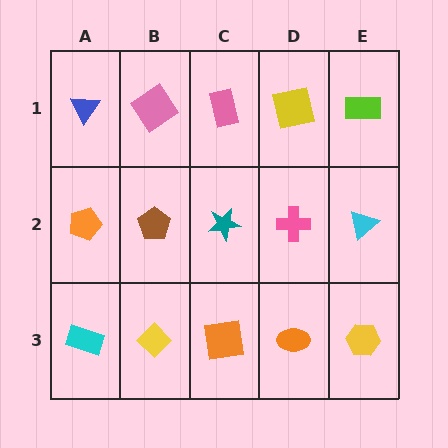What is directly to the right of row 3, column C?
An orange ellipse.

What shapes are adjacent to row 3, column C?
A teal star (row 2, column C), a yellow diamond (row 3, column B), an orange ellipse (row 3, column D).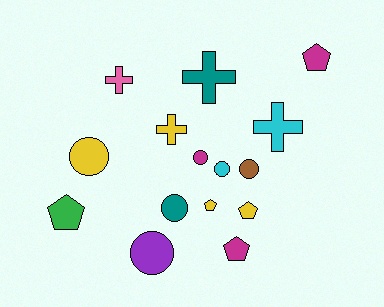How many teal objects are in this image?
There are 2 teal objects.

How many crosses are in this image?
There are 4 crosses.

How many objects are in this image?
There are 15 objects.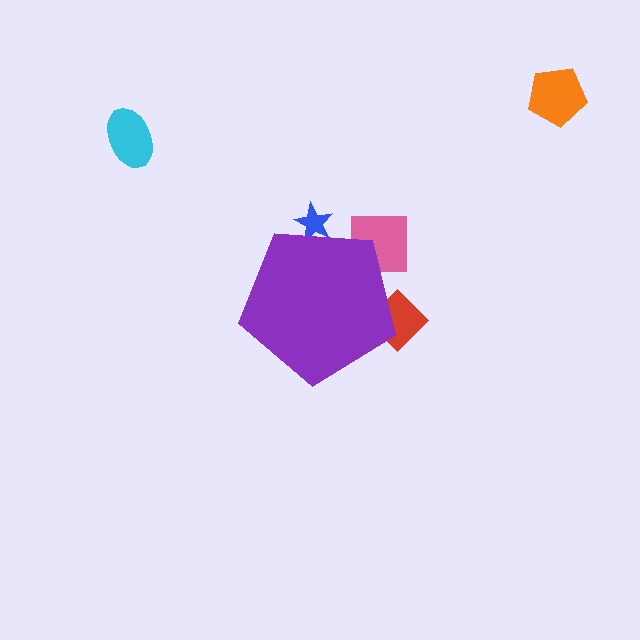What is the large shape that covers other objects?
A purple pentagon.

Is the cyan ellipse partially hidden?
No, the cyan ellipse is fully visible.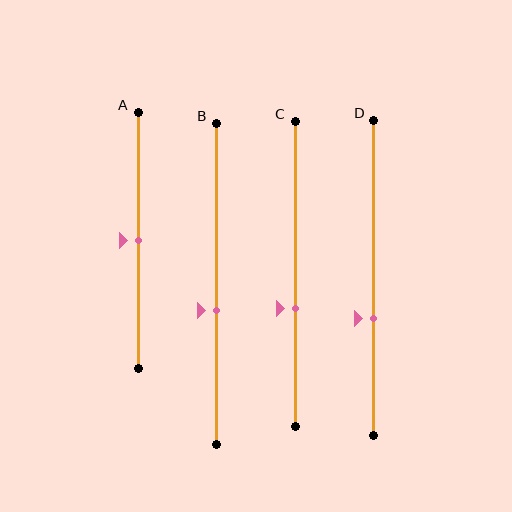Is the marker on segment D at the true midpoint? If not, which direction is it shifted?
No, the marker on segment D is shifted downward by about 13% of the segment length.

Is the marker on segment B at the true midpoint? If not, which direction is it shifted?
No, the marker on segment B is shifted downward by about 8% of the segment length.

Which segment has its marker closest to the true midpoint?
Segment A has its marker closest to the true midpoint.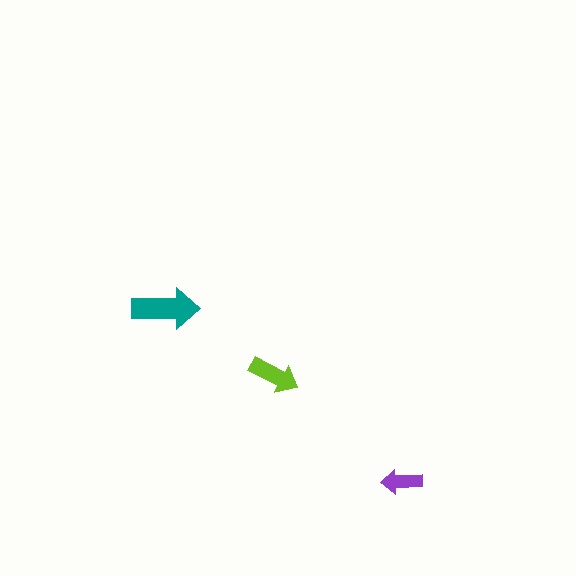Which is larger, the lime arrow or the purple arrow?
The lime one.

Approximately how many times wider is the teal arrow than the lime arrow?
About 1.5 times wider.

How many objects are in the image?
There are 3 objects in the image.